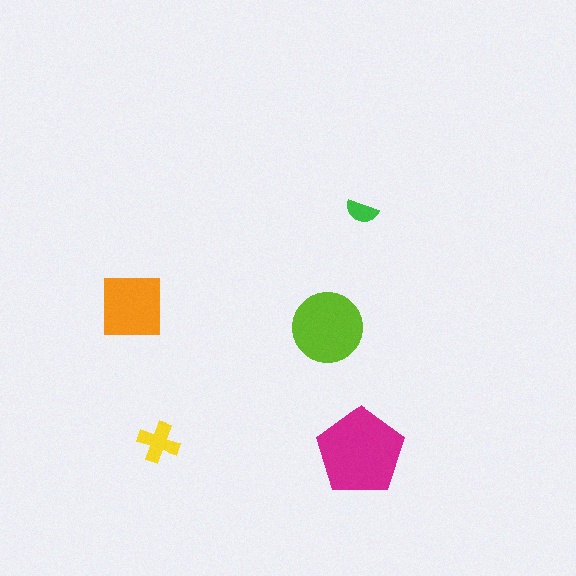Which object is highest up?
The green semicircle is topmost.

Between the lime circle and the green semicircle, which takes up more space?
The lime circle.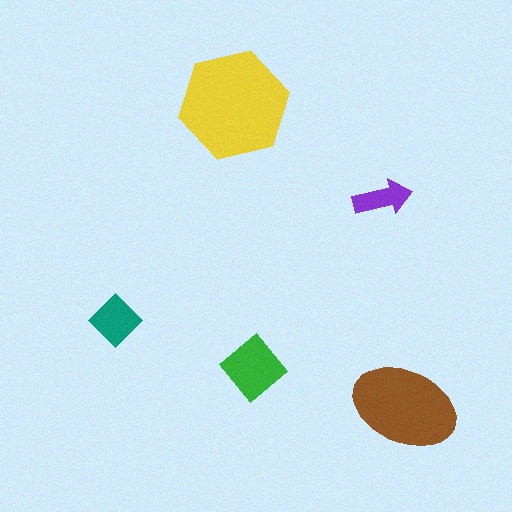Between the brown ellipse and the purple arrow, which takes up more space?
The brown ellipse.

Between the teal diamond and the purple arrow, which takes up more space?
The teal diamond.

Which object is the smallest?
The purple arrow.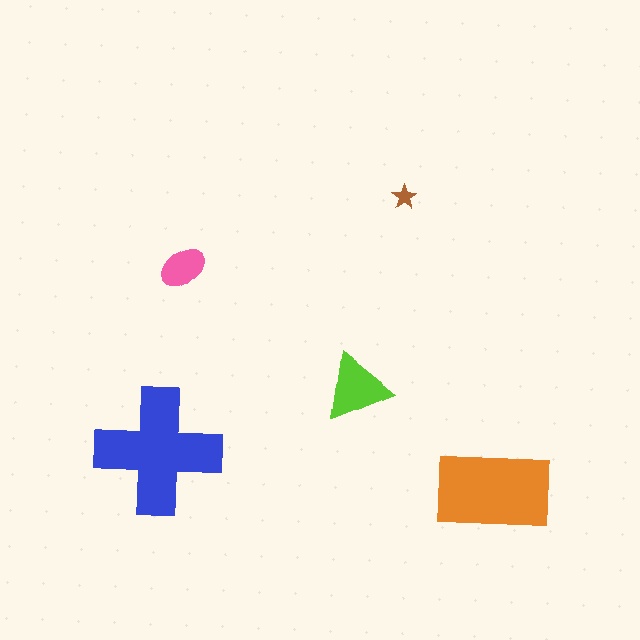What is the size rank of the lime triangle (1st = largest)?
3rd.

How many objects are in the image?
There are 5 objects in the image.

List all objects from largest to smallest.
The blue cross, the orange rectangle, the lime triangle, the pink ellipse, the brown star.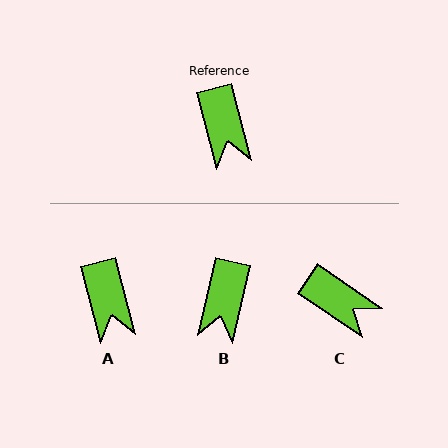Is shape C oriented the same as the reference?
No, it is off by about 41 degrees.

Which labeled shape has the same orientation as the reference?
A.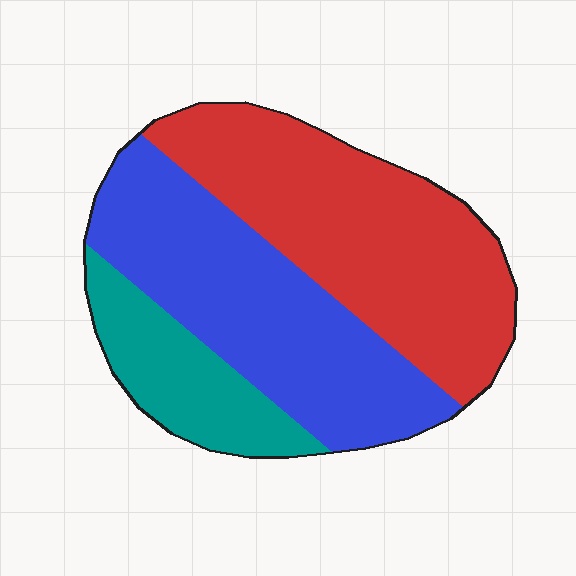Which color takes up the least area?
Teal, at roughly 15%.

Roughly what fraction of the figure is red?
Red covers about 45% of the figure.